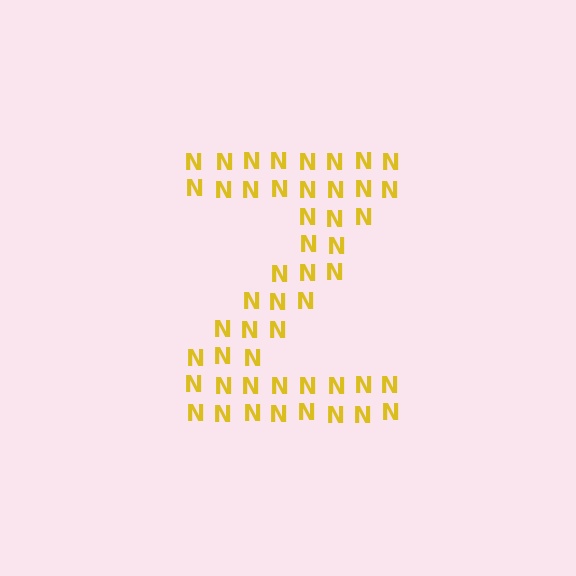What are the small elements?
The small elements are letter N's.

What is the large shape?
The large shape is the letter Z.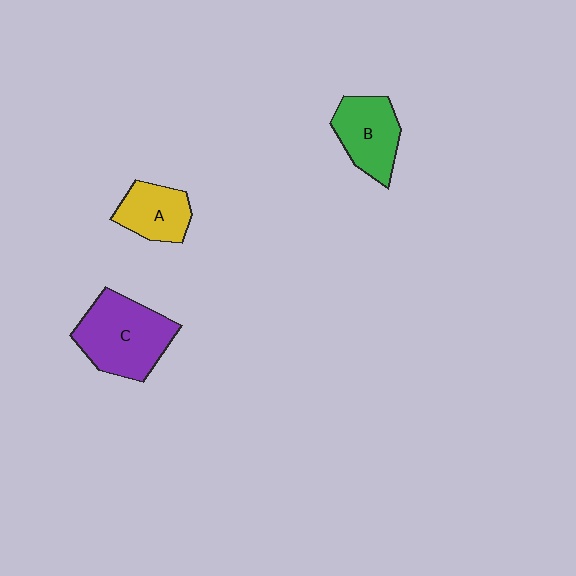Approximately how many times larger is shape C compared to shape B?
Approximately 1.4 times.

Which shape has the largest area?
Shape C (purple).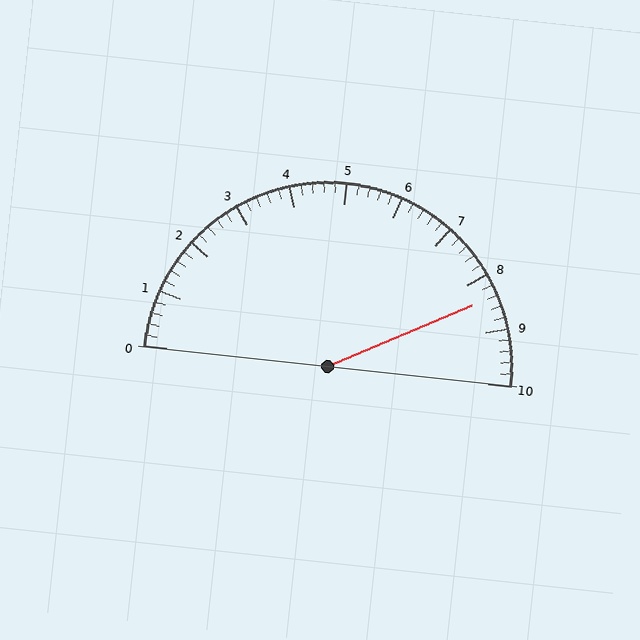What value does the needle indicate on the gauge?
The needle indicates approximately 8.4.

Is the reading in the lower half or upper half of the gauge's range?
The reading is in the upper half of the range (0 to 10).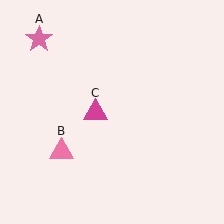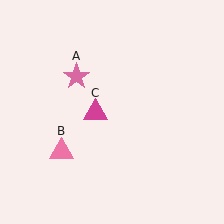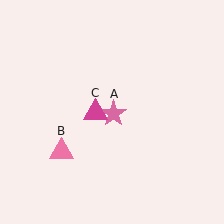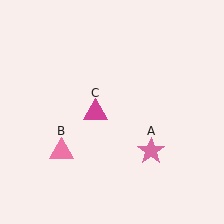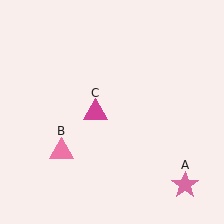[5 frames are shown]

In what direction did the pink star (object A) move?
The pink star (object A) moved down and to the right.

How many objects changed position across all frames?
1 object changed position: pink star (object A).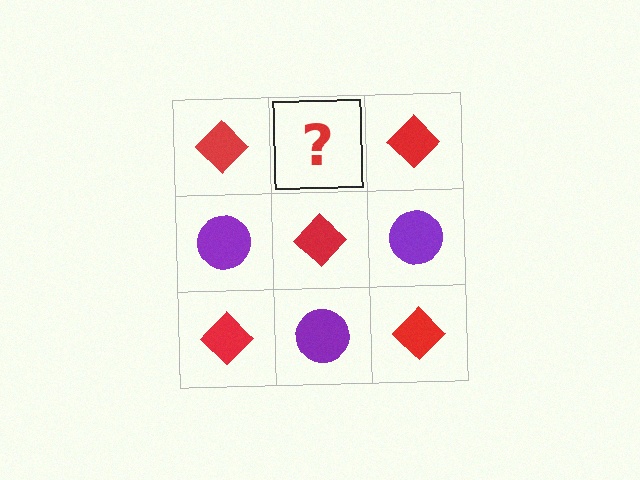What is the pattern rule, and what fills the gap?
The rule is that it alternates red diamond and purple circle in a checkerboard pattern. The gap should be filled with a purple circle.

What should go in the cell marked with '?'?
The missing cell should contain a purple circle.